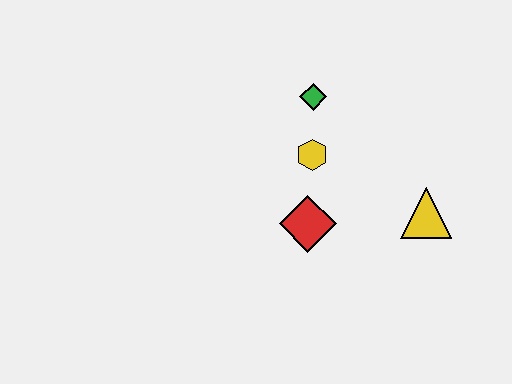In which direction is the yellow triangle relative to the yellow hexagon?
The yellow triangle is to the right of the yellow hexagon.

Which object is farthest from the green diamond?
The yellow triangle is farthest from the green diamond.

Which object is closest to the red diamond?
The yellow hexagon is closest to the red diamond.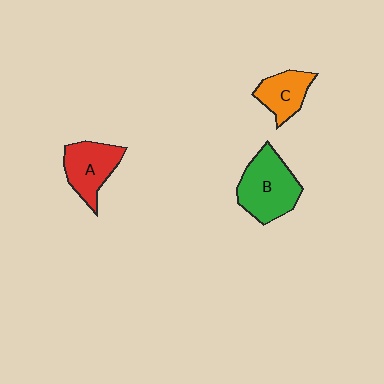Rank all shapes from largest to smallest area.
From largest to smallest: B (green), A (red), C (orange).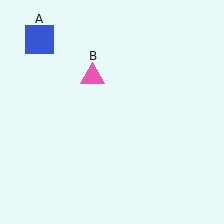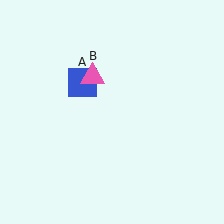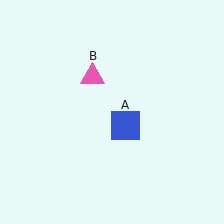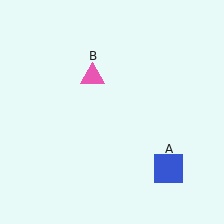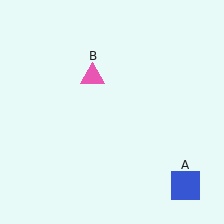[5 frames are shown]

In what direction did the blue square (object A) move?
The blue square (object A) moved down and to the right.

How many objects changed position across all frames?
1 object changed position: blue square (object A).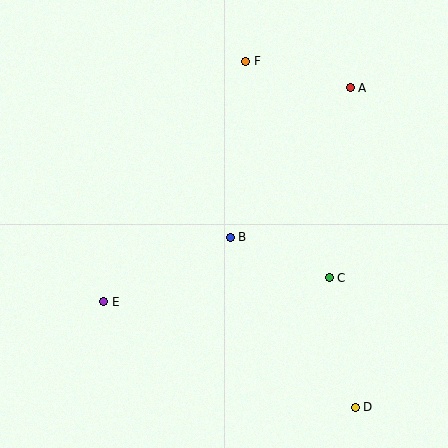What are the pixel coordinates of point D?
Point D is at (355, 407).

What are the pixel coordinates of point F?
Point F is at (246, 61).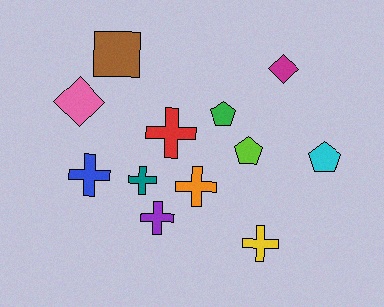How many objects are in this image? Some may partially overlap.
There are 12 objects.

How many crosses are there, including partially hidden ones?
There are 6 crosses.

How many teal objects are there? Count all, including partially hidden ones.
There is 1 teal object.